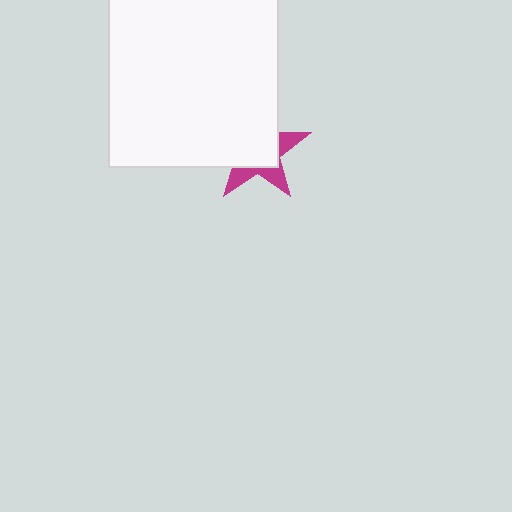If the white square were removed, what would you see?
You would see the complete magenta star.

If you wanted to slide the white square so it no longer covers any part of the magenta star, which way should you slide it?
Slide it toward the upper-left — that is the most direct way to separate the two shapes.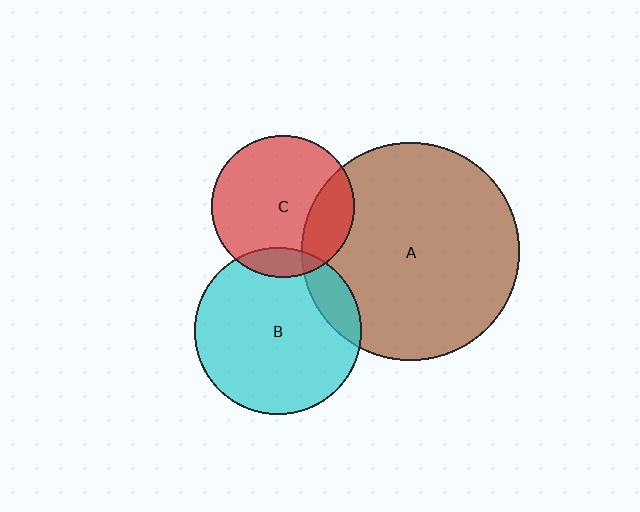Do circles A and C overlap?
Yes.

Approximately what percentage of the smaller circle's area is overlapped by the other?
Approximately 20%.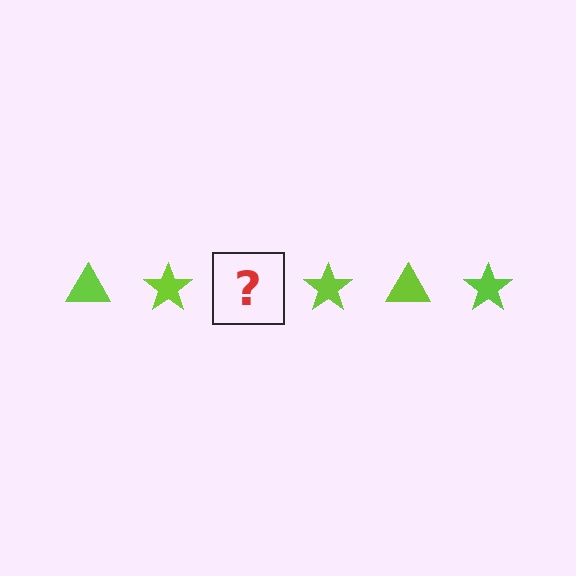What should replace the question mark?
The question mark should be replaced with a lime triangle.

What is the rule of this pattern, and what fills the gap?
The rule is that the pattern cycles through triangle, star shapes in lime. The gap should be filled with a lime triangle.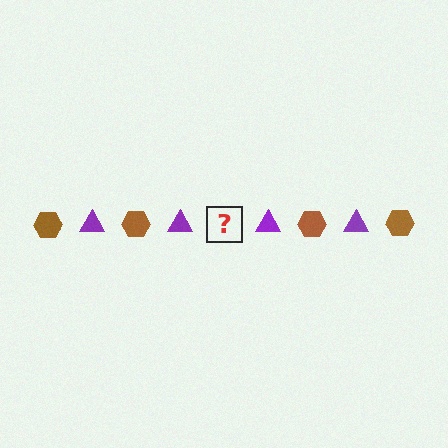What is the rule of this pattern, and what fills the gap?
The rule is that the pattern alternates between brown hexagon and purple triangle. The gap should be filled with a brown hexagon.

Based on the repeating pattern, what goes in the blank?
The blank should be a brown hexagon.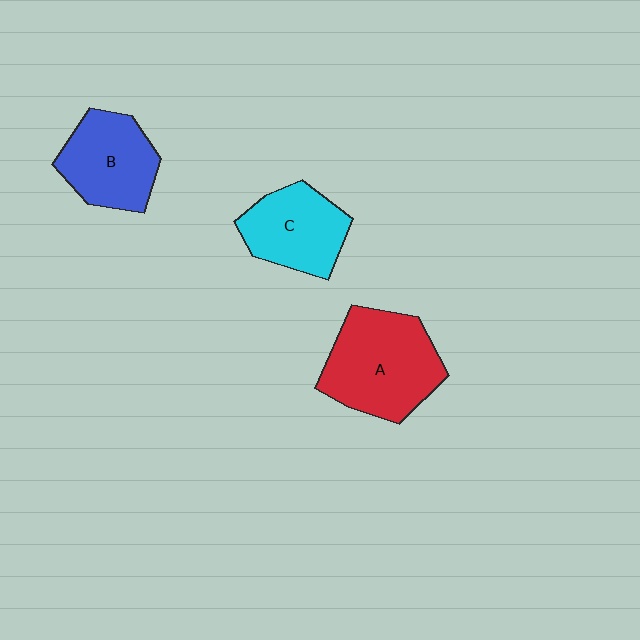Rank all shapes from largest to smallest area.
From largest to smallest: A (red), B (blue), C (cyan).